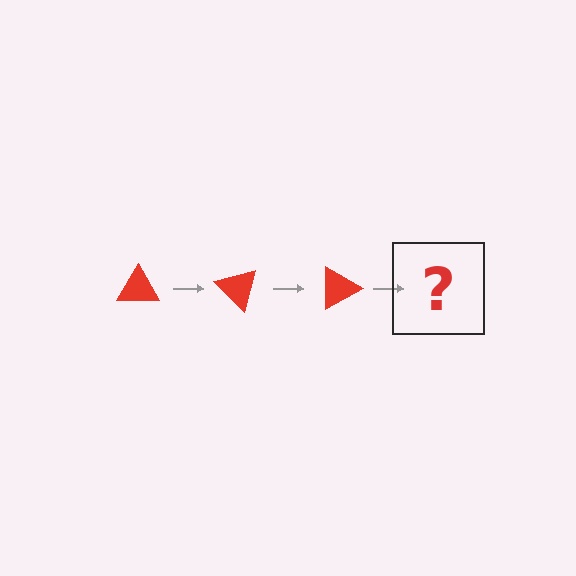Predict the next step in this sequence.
The next step is a red triangle rotated 135 degrees.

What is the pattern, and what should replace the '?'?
The pattern is that the triangle rotates 45 degrees each step. The '?' should be a red triangle rotated 135 degrees.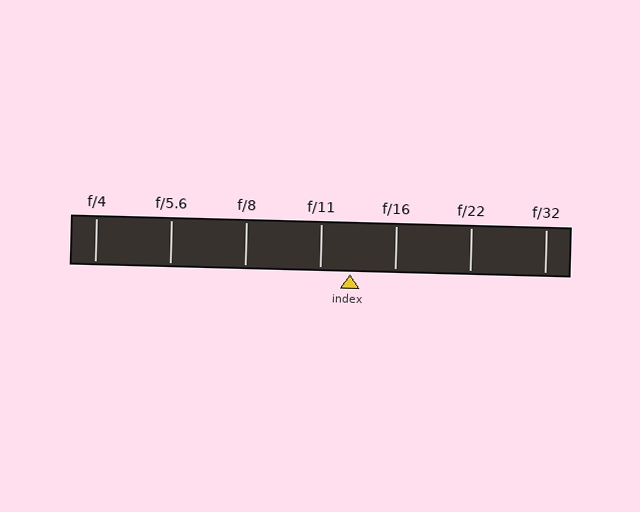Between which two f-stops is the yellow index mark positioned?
The index mark is between f/11 and f/16.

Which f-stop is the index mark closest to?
The index mark is closest to f/11.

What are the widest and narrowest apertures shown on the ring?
The widest aperture shown is f/4 and the narrowest is f/32.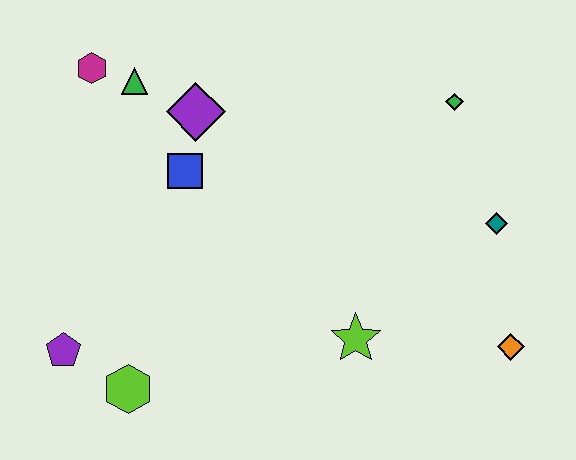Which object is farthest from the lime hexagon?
The green diamond is farthest from the lime hexagon.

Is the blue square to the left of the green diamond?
Yes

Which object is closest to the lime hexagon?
The purple pentagon is closest to the lime hexagon.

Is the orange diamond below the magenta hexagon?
Yes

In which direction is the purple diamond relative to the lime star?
The purple diamond is above the lime star.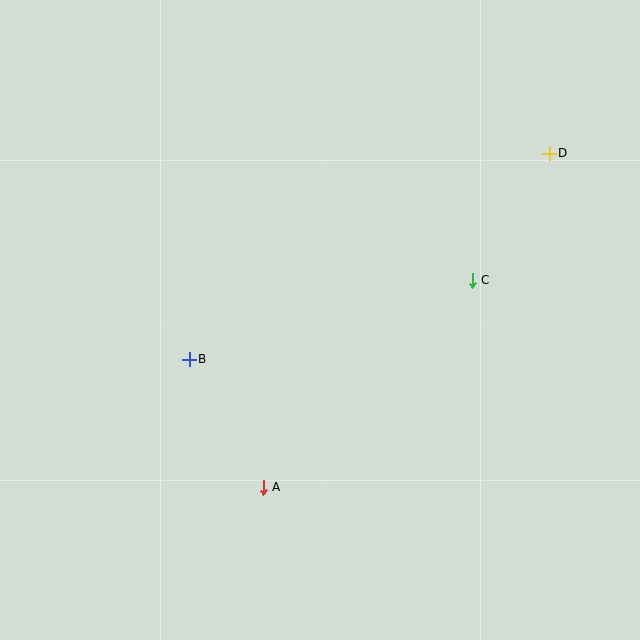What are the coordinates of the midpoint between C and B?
The midpoint between C and B is at (331, 320).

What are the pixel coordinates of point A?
Point A is at (263, 487).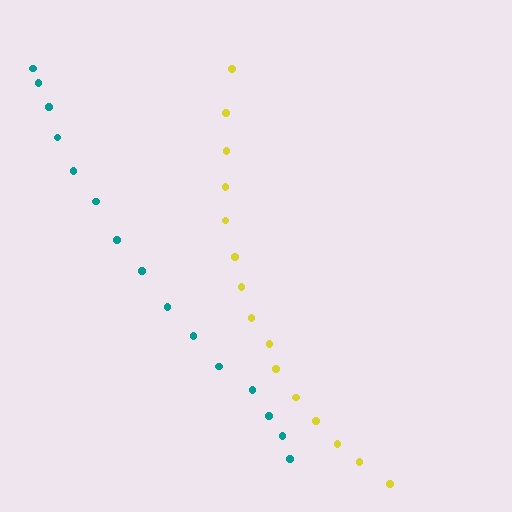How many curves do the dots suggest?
There are 2 distinct paths.